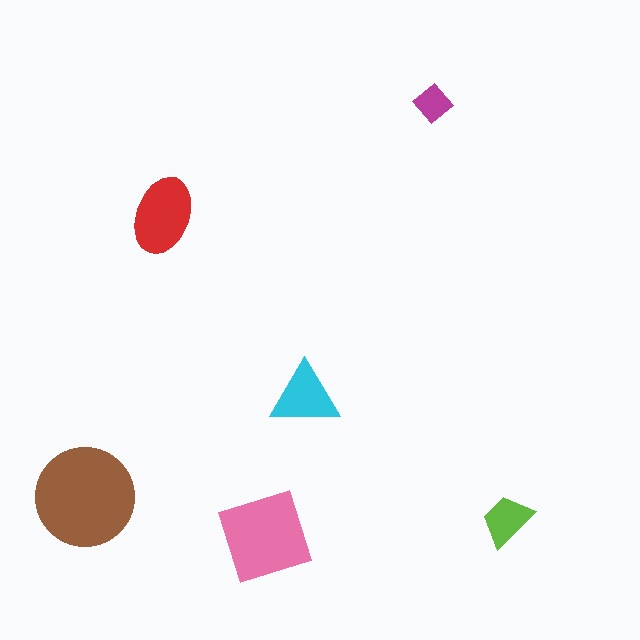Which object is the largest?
The brown circle.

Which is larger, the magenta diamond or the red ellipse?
The red ellipse.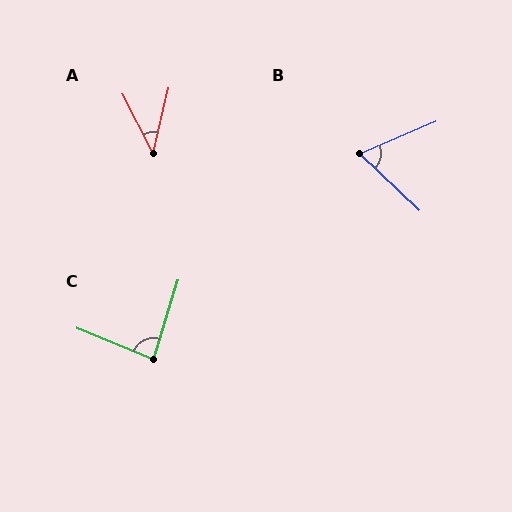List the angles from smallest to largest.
A (40°), B (67°), C (85°).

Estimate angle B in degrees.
Approximately 67 degrees.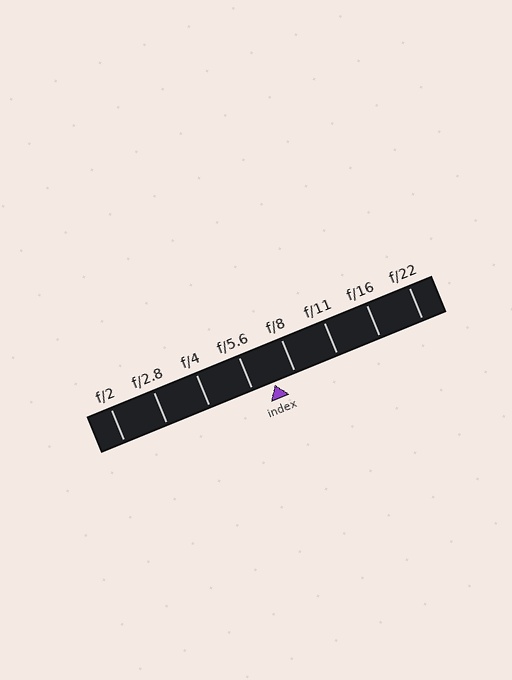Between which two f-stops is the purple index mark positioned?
The index mark is between f/5.6 and f/8.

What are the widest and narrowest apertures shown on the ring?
The widest aperture shown is f/2 and the narrowest is f/22.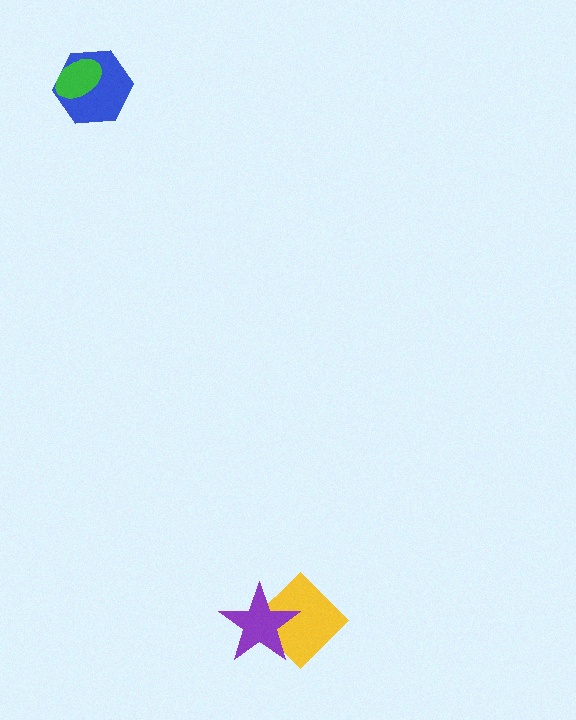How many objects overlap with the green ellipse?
1 object overlaps with the green ellipse.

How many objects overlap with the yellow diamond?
1 object overlaps with the yellow diamond.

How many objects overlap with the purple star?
1 object overlaps with the purple star.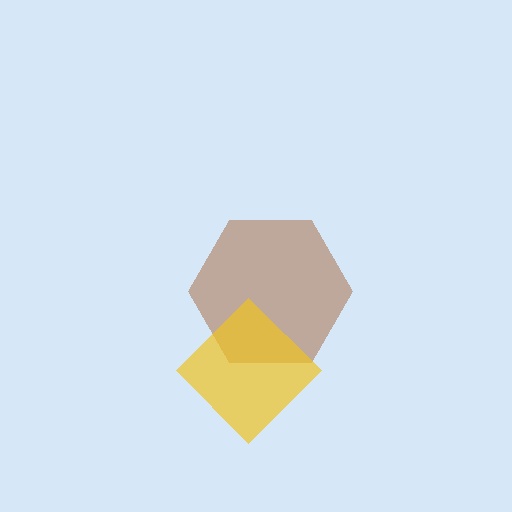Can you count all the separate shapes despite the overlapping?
Yes, there are 2 separate shapes.